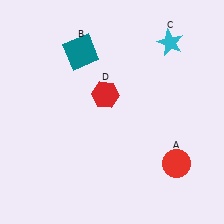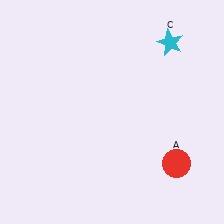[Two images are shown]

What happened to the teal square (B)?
The teal square (B) was removed in Image 2. It was in the top-left area of Image 1.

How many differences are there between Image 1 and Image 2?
There are 2 differences between the two images.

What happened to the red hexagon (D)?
The red hexagon (D) was removed in Image 2. It was in the top-left area of Image 1.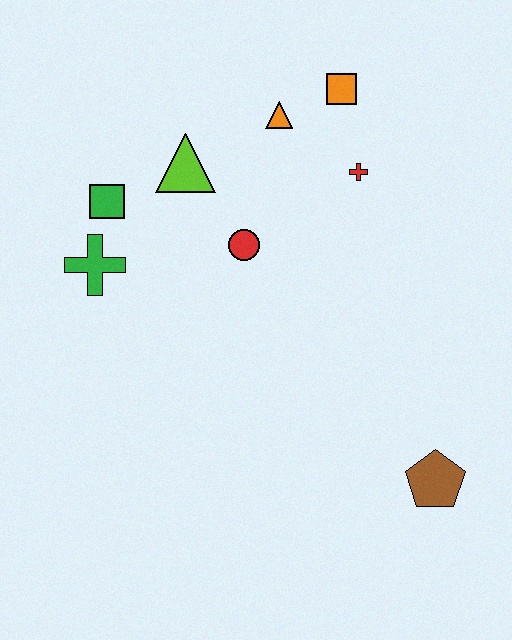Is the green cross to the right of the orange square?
No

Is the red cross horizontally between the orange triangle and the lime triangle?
No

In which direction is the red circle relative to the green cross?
The red circle is to the right of the green cross.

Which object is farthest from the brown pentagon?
The green square is farthest from the brown pentagon.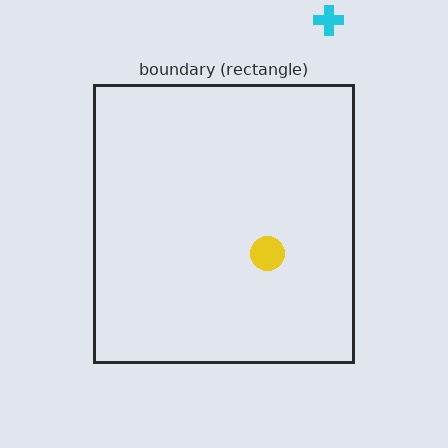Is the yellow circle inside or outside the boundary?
Inside.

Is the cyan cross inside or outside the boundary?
Outside.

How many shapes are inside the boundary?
1 inside, 1 outside.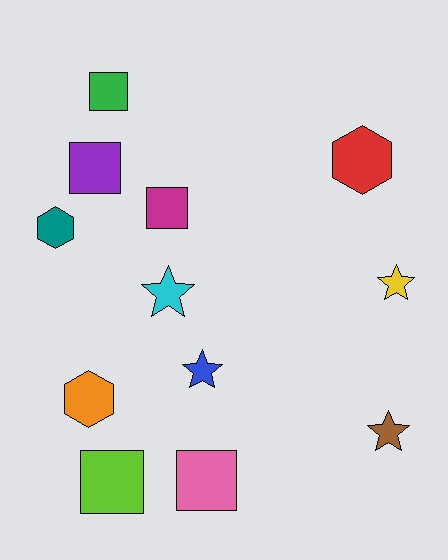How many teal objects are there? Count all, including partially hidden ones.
There is 1 teal object.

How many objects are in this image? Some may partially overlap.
There are 12 objects.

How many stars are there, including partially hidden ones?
There are 4 stars.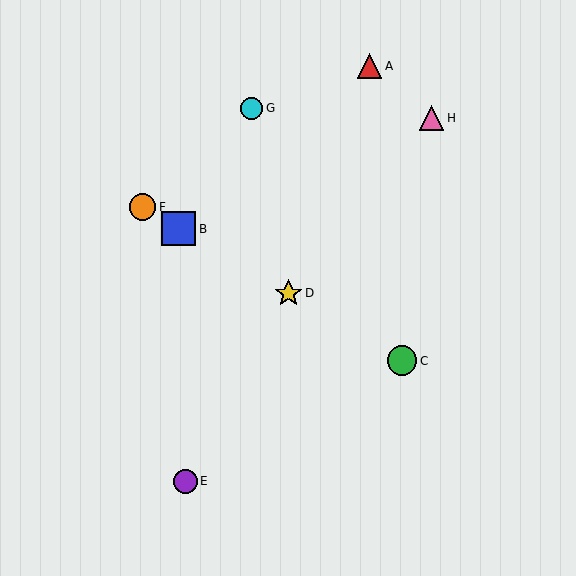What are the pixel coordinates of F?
Object F is at (143, 207).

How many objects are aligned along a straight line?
4 objects (B, C, D, F) are aligned along a straight line.